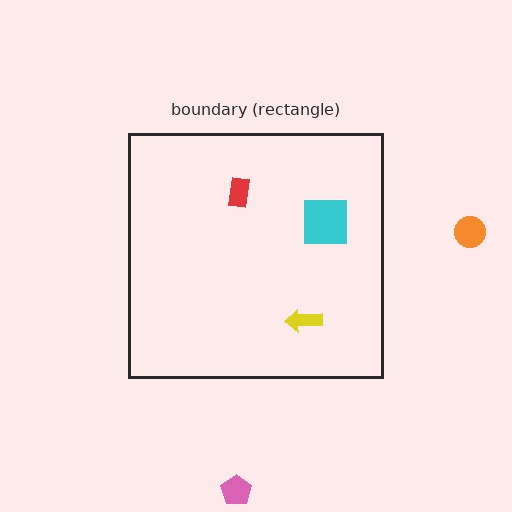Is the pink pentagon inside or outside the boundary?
Outside.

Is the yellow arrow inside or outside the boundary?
Inside.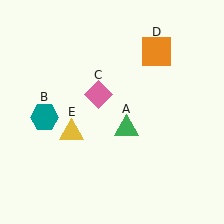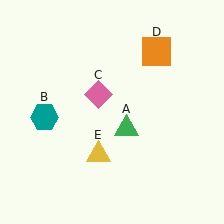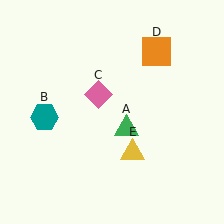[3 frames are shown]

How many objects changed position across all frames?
1 object changed position: yellow triangle (object E).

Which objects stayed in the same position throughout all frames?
Green triangle (object A) and teal hexagon (object B) and pink diamond (object C) and orange square (object D) remained stationary.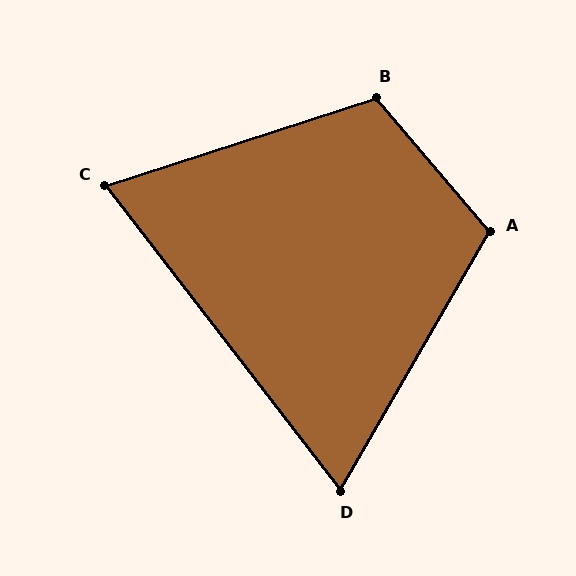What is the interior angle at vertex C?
Approximately 70 degrees (acute).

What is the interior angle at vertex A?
Approximately 110 degrees (obtuse).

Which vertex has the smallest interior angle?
D, at approximately 68 degrees.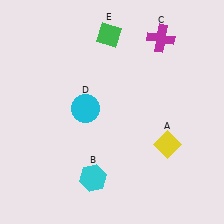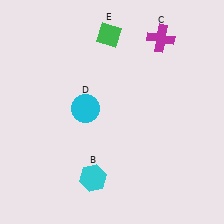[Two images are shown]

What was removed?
The yellow diamond (A) was removed in Image 2.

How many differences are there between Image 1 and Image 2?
There is 1 difference between the two images.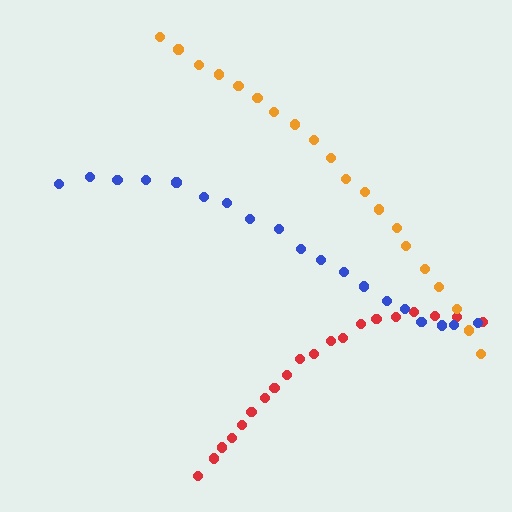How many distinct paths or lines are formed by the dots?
There are 3 distinct paths.